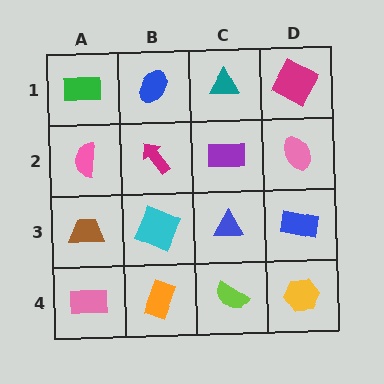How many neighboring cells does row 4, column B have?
3.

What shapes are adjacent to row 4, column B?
A cyan square (row 3, column B), a pink rectangle (row 4, column A), a lime semicircle (row 4, column C).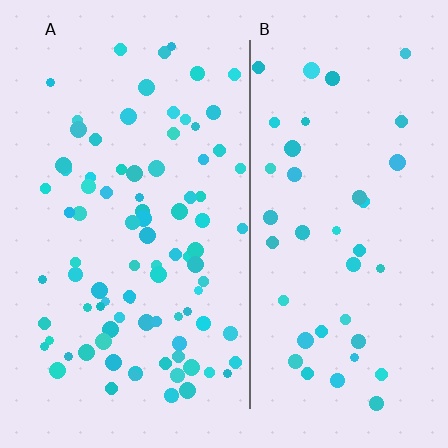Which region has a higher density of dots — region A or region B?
A (the left).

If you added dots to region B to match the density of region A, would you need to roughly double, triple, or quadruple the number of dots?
Approximately double.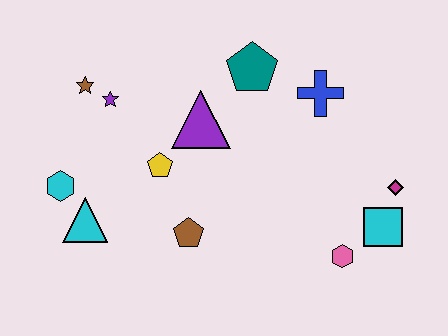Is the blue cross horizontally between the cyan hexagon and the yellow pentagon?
No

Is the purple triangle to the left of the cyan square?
Yes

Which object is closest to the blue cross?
The teal pentagon is closest to the blue cross.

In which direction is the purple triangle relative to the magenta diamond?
The purple triangle is to the left of the magenta diamond.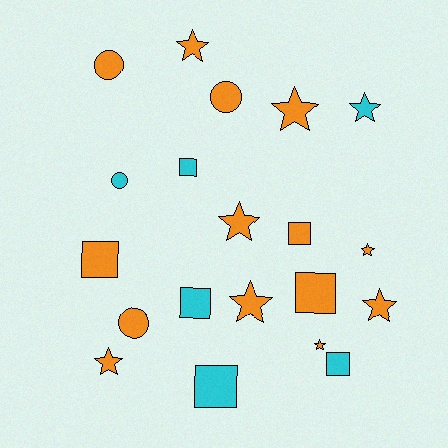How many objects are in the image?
There are 20 objects.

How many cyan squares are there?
There are 4 cyan squares.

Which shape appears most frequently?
Star, with 9 objects.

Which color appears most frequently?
Orange, with 14 objects.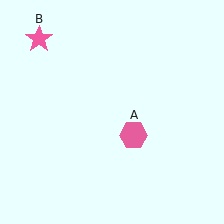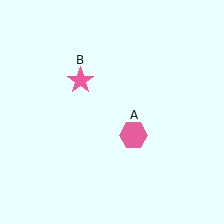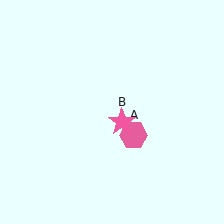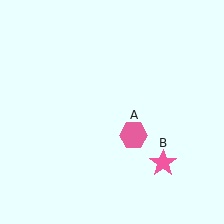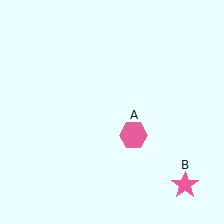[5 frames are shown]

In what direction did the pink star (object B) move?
The pink star (object B) moved down and to the right.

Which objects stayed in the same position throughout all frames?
Pink hexagon (object A) remained stationary.